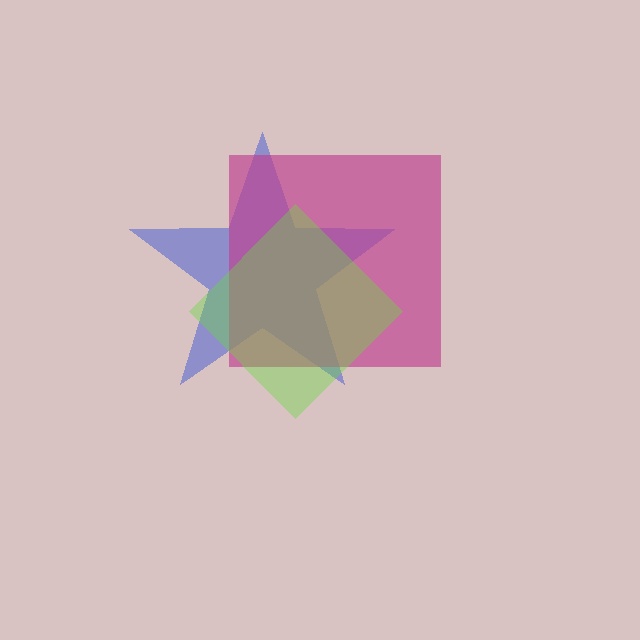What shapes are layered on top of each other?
The layered shapes are: a blue star, a magenta square, a lime diamond.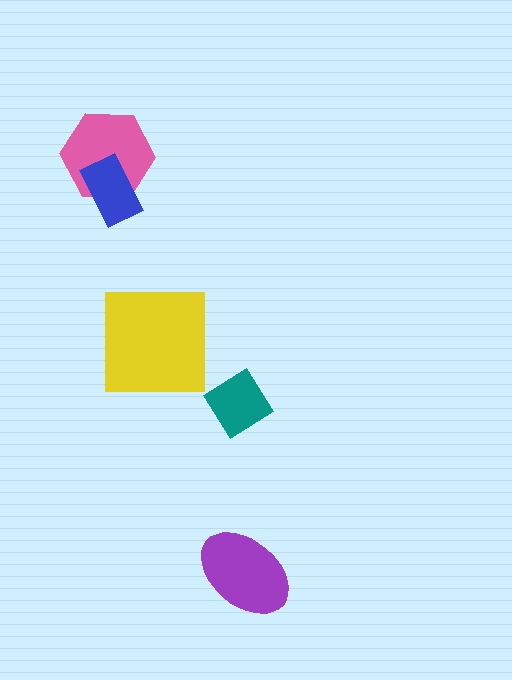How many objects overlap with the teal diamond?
0 objects overlap with the teal diamond.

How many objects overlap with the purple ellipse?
0 objects overlap with the purple ellipse.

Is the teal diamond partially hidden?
No, no other shape covers it.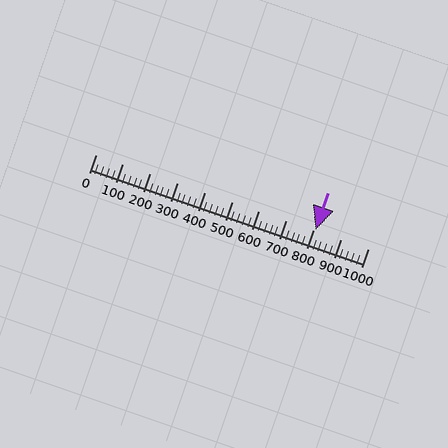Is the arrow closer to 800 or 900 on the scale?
The arrow is closer to 800.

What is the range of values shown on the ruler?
The ruler shows values from 0 to 1000.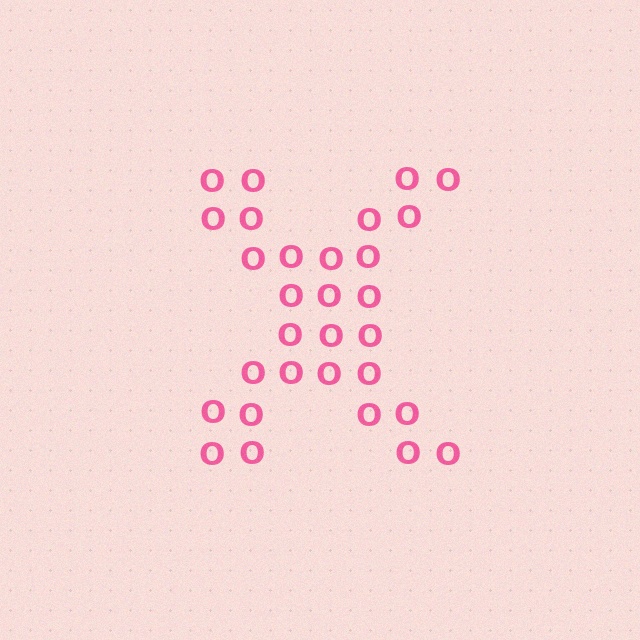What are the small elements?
The small elements are letter O's.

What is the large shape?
The large shape is the letter X.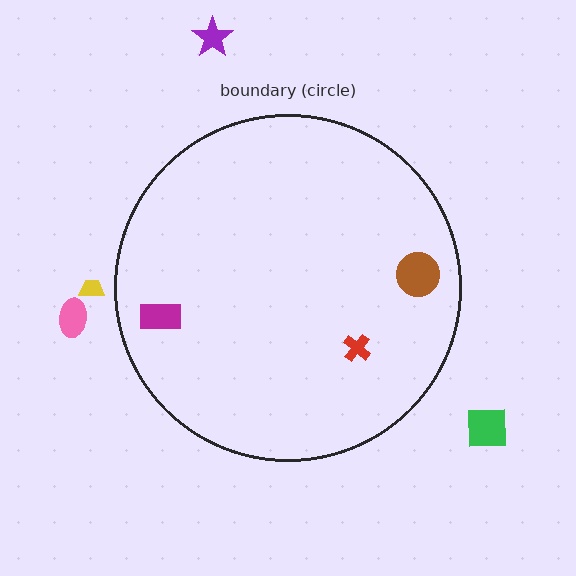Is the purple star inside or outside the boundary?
Outside.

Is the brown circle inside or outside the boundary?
Inside.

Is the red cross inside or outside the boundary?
Inside.